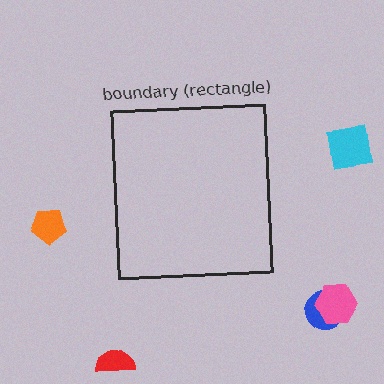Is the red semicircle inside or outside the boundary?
Outside.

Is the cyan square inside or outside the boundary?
Outside.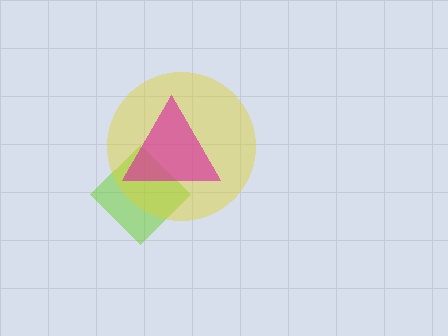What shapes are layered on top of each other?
The layered shapes are: a lime diamond, a yellow circle, a magenta triangle.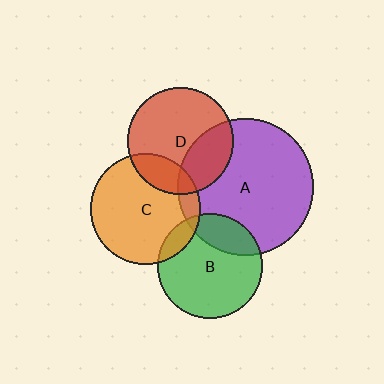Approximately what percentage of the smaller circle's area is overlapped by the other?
Approximately 20%.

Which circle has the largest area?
Circle A (purple).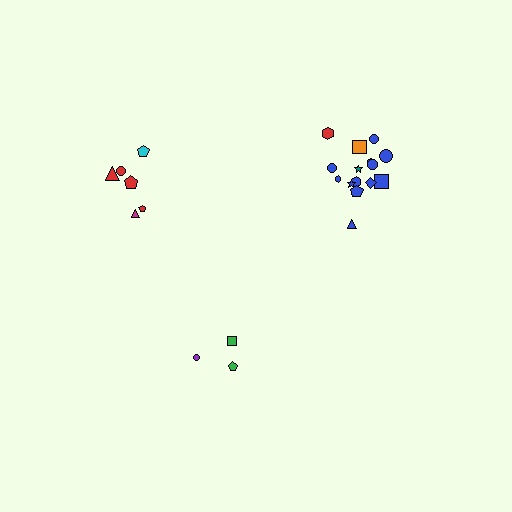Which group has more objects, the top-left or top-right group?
The top-right group.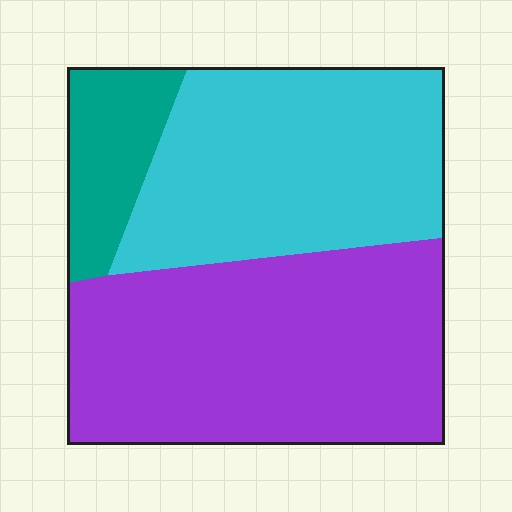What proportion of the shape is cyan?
Cyan covers about 40% of the shape.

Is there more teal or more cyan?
Cyan.